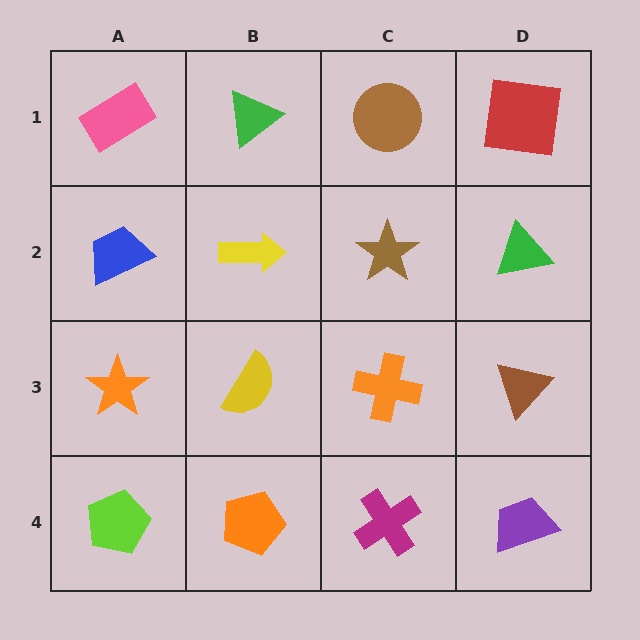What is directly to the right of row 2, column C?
A green triangle.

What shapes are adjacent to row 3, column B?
A yellow arrow (row 2, column B), an orange pentagon (row 4, column B), an orange star (row 3, column A), an orange cross (row 3, column C).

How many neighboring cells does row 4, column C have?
3.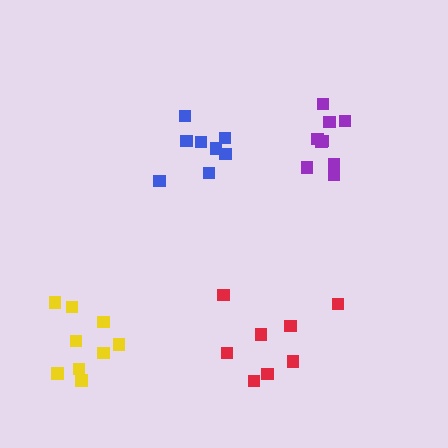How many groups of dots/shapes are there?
There are 4 groups.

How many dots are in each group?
Group 1: 8 dots, Group 2: 9 dots, Group 3: 8 dots, Group 4: 9 dots (34 total).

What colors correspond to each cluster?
The clusters are colored: red, purple, blue, yellow.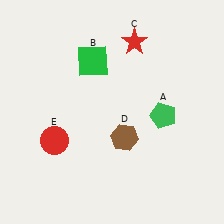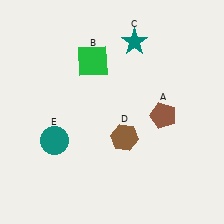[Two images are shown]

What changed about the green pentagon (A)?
In Image 1, A is green. In Image 2, it changed to brown.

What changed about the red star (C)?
In Image 1, C is red. In Image 2, it changed to teal.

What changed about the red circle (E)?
In Image 1, E is red. In Image 2, it changed to teal.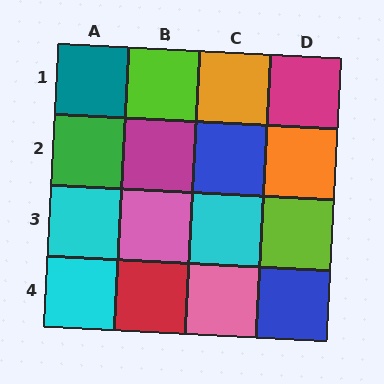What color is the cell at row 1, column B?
Lime.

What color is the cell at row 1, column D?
Magenta.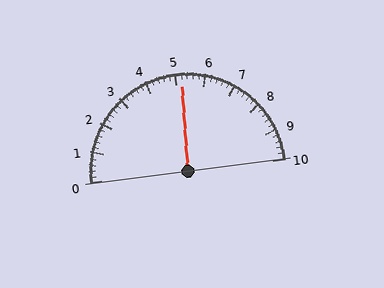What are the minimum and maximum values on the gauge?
The gauge ranges from 0 to 10.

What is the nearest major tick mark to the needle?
The nearest major tick mark is 5.